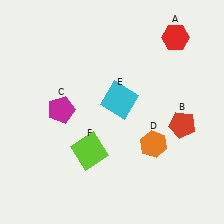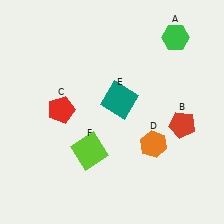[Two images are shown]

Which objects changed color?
A changed from red to green. C changed from magenta to red. E changed from cyan to teal.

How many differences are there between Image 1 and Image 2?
There are 3 differences between the two images.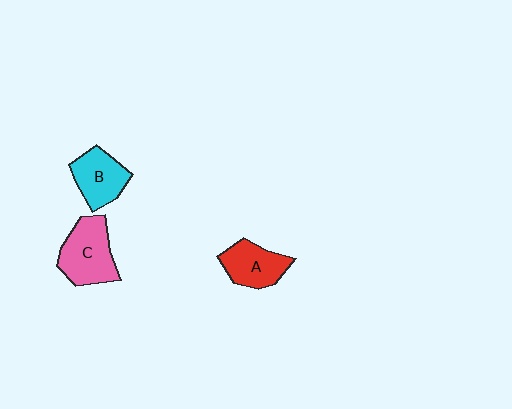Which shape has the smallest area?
Shape A (red).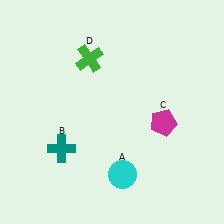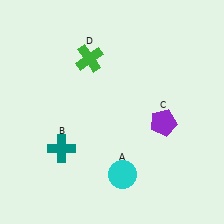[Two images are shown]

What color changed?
The pentagon (C) changed from magenta in Image 1 to purple in Image 2.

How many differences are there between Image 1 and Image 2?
There is 1 difference between the two images.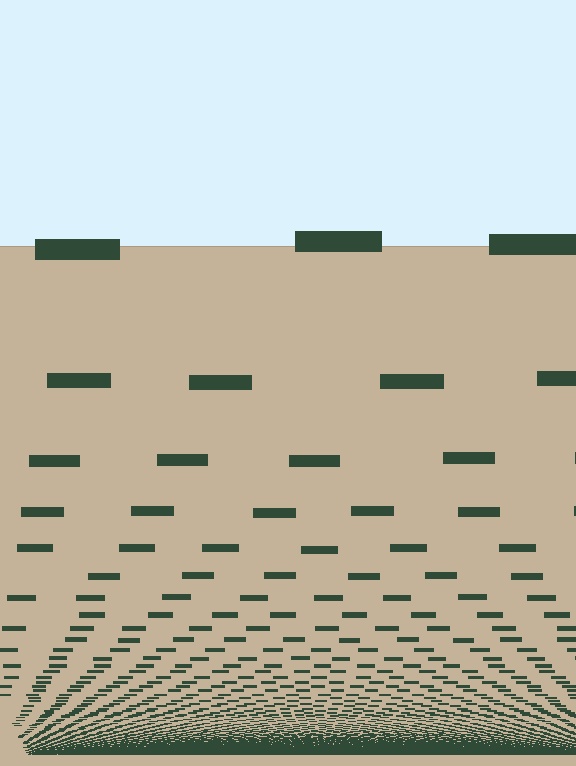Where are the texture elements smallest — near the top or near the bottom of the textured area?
Near the bottom.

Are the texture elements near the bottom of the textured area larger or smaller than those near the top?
Smaller. The gradient is inverted — elements near the bottom are smaller and denser.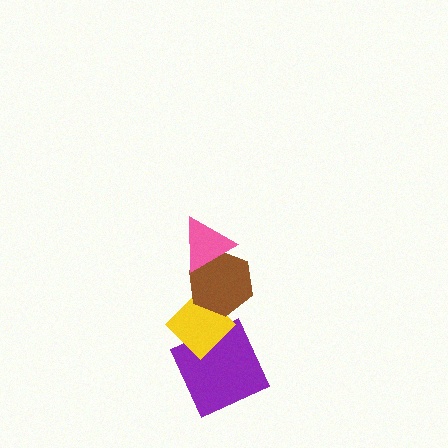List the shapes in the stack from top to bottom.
From top to bottom: the pink triangle, the brown hexagon, the yellow diamond, the purple square.